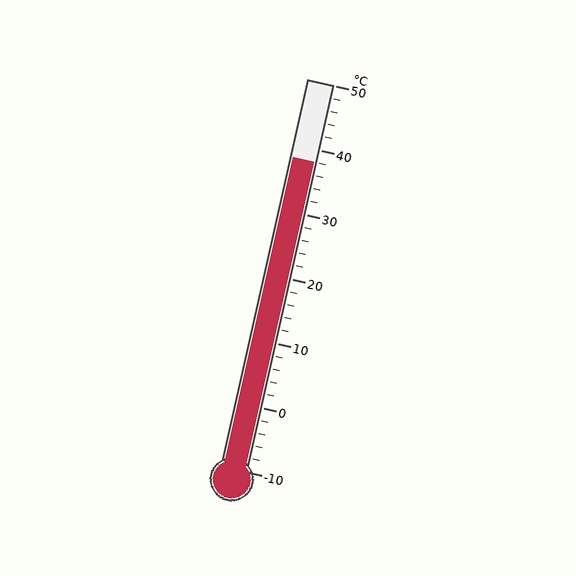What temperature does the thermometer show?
The thermometer shows approximately 38°C.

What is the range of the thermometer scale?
The thermometer scale ranges from -10°C to 50°C.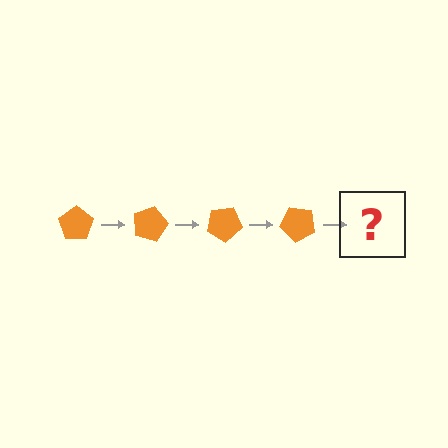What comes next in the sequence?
The next element should be an orange pentagon rotated 60 degrees.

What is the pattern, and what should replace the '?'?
The pattern is that the pentagon rotates 15 degrees each step. The '?' should be an orange pentagon rotated 60 degrees.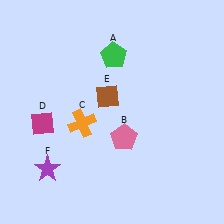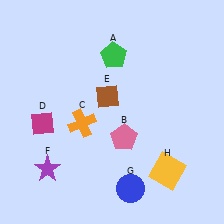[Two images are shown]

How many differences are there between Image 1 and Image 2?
There are 2 differences between the two images.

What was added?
A blue circle (G), a yellow square (H) were added in Image 2.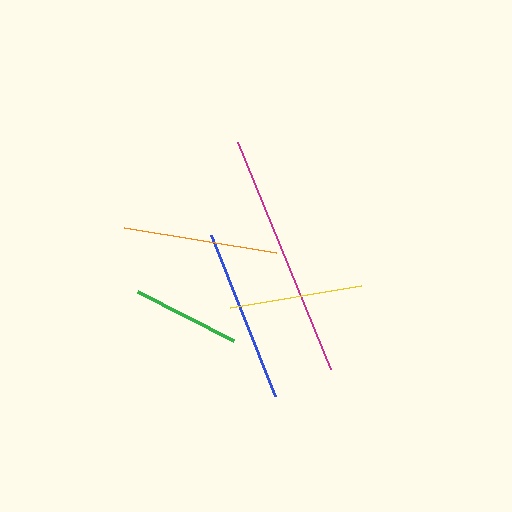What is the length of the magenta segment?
The magenta segment is approximately 246 pixels long.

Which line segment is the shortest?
The green line is the shortest at approximately 108 pixels.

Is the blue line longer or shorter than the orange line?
The blue line is longer than the orange line.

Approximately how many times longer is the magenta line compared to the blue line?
The magenta line is approximately 1.4 times the length of the blue line.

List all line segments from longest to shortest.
From longest to shortest: magenta, blue, orange, yellow, green.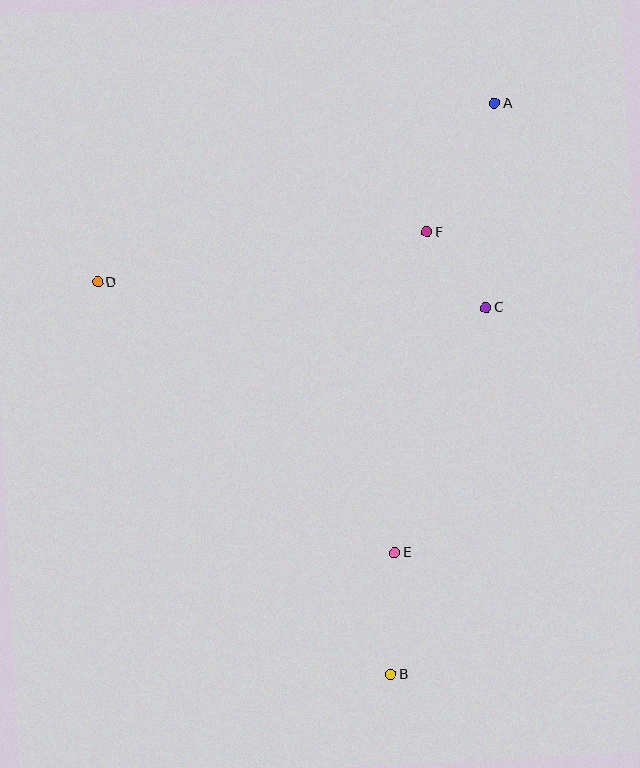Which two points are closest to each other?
Points C and F are closest to each other.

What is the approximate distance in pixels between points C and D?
The distance between C and D is approximately 389 pixels.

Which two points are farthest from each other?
Points A and B are farthest from each other.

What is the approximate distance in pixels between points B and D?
The distance between B and D is approximately 490 pixels.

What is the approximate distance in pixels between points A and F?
The distance between A and F is approximately 146 pixels.